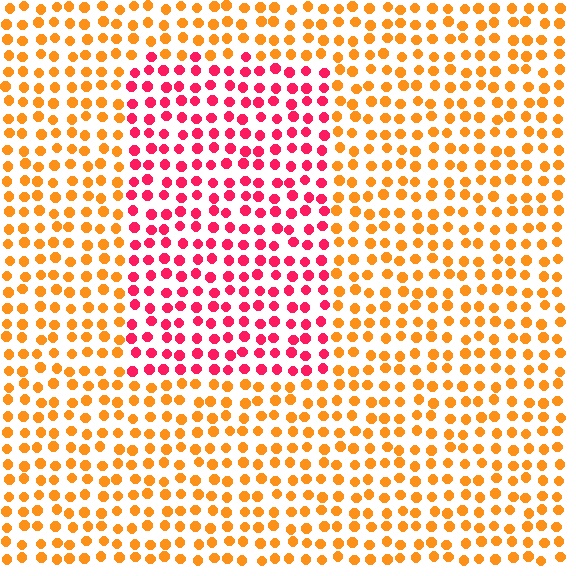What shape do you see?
I see a rectangle.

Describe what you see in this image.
The image is filled with small orange elements in a uniform arrangement. A rectangle-shaped region is visible where the elements are tinted to a slightly different hue, forming a subtle color boundary.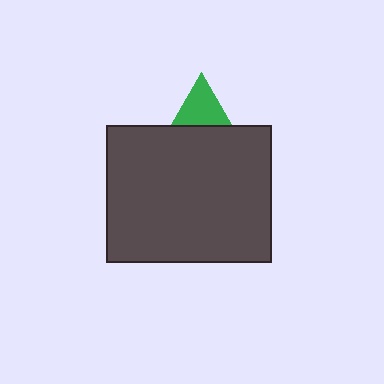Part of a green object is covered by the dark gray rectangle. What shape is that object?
It is a triangle.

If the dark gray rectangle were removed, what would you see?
You would see the complete green triangle.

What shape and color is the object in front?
The object in front is a dark gray rectangle.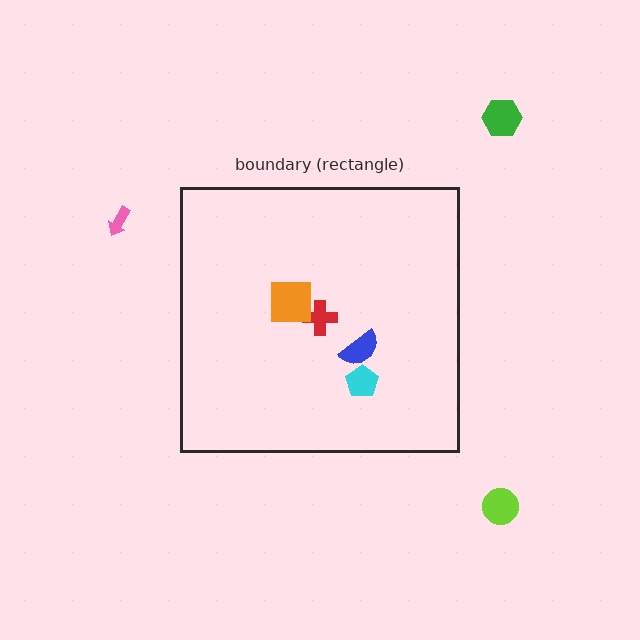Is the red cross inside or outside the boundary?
Inside.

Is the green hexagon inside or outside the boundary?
Outside.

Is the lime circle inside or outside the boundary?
Outside.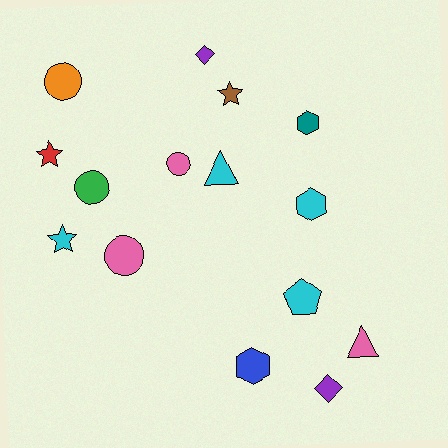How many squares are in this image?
There are no squares.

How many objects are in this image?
There are 15 objects.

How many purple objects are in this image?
There are 2 purple objects.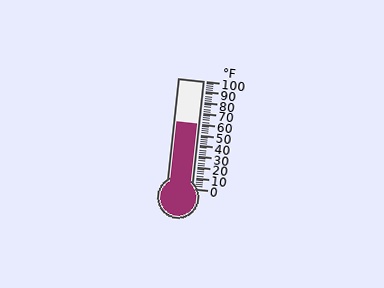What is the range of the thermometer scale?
The thermometer scale ranges from 0°F to 100°F.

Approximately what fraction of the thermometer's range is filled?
The thermometer is filled to approximately 60% of its range.